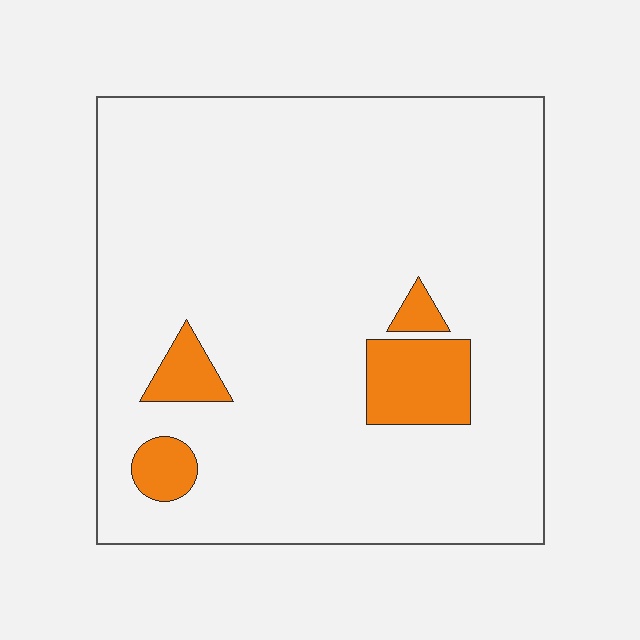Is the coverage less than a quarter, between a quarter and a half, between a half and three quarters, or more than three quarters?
Less than a quarter.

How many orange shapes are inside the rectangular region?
4.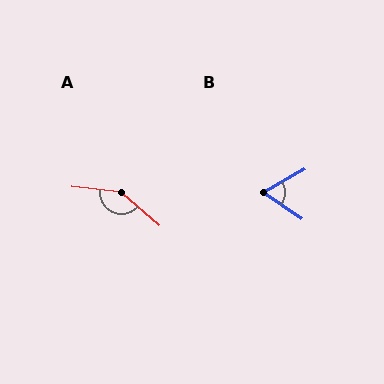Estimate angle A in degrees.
Approximately 146 degrees.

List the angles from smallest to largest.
B (64°), A (146°).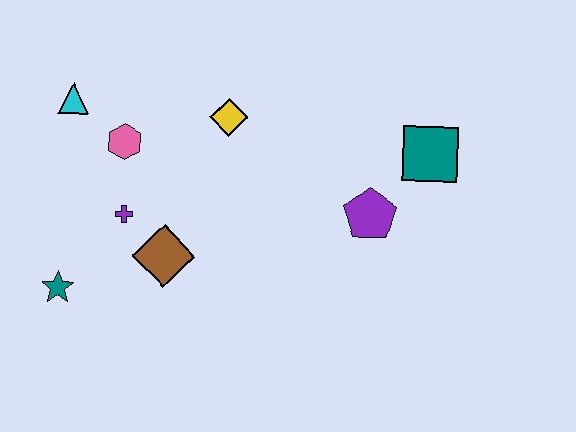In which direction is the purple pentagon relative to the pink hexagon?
The purple pentagon is to the right of the pink hexagon.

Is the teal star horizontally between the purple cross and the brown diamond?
No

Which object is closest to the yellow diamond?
The pink hexagon is closest to the yellow diamond.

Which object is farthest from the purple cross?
The teal square is farthest from the purple cross.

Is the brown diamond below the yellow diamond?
Yes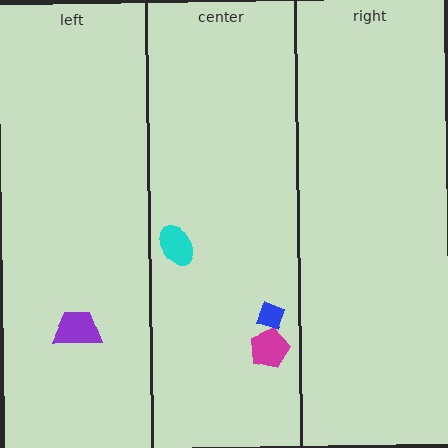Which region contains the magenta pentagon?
The center region.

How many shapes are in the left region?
1.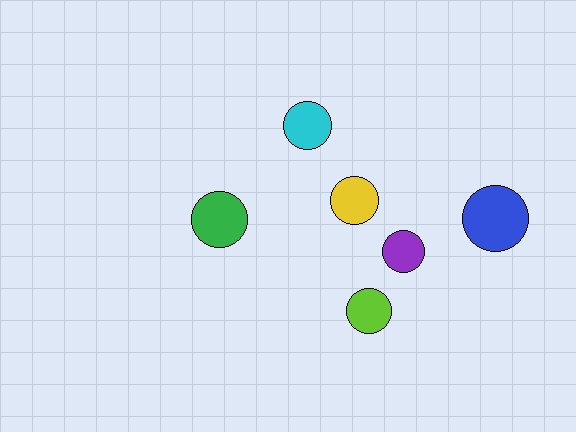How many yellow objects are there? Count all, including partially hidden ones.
There is 1 yellow object.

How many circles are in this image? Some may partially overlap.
There are 6 circles.